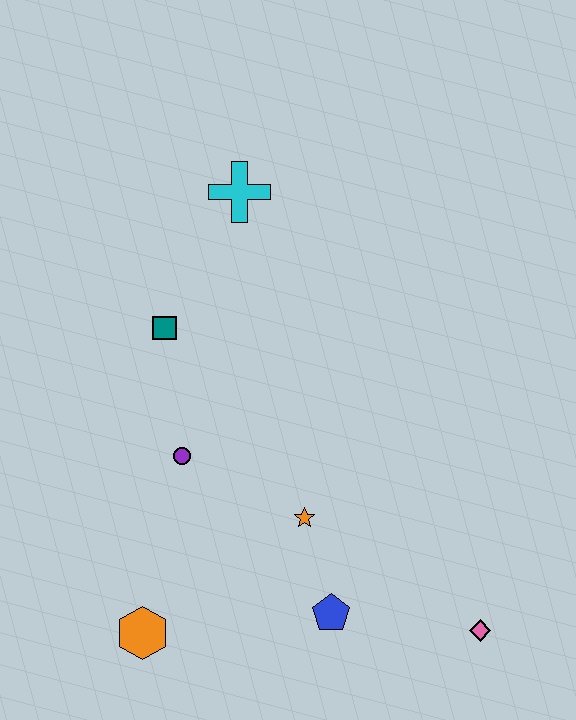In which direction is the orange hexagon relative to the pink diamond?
The orange hexagon is to the left of the pink diamond.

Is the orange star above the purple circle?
No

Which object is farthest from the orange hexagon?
The cyan cross is farthest from the orange hexagon.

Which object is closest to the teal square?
The purple circle is closest to the teal square.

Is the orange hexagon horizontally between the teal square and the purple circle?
No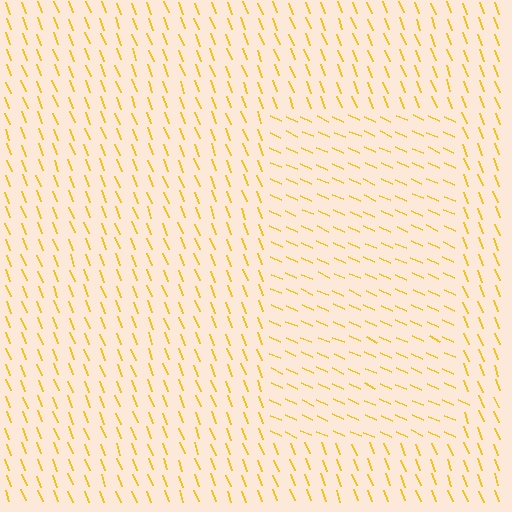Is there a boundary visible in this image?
Yes, there is a texture boundary formed by a change in line orientation.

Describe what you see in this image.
The image is filled with small yellow line segments. A rectangle region in the image has lines oriented differently from the surrounding lines, creating a visible texture boundary.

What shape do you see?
I see a rectangle.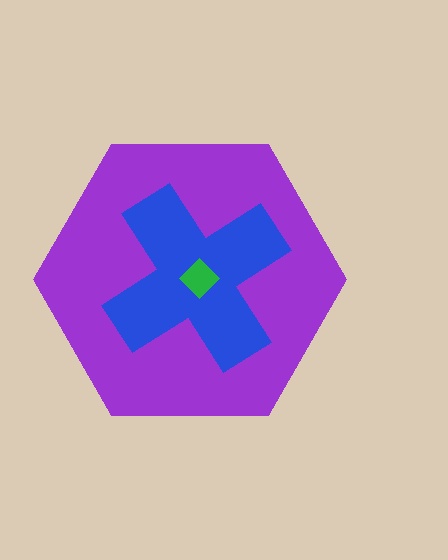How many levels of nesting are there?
3.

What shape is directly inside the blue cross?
The green diamond.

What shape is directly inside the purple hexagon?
The blue cross.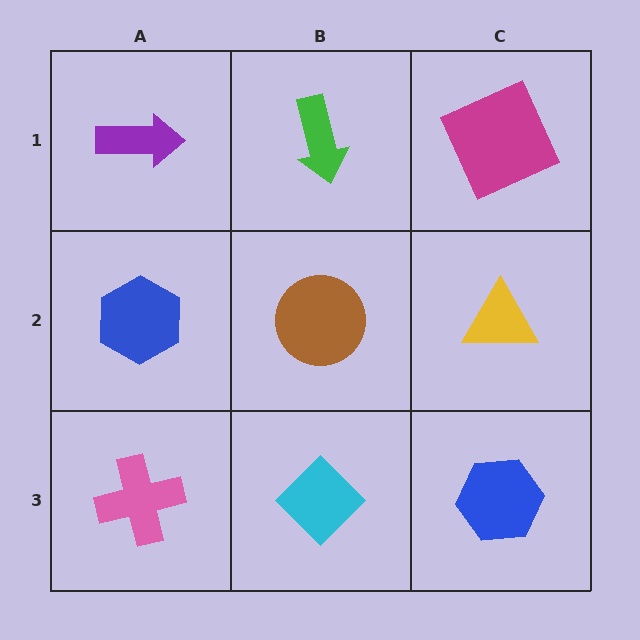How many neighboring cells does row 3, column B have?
3.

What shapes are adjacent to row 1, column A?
A blue hexagon (row 2, column A), a green arrow (row 1, column B).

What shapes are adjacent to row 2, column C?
A magenta square (row 1, column C), a blue hexagon (row 3, column C), a brown circle (row 2, column B).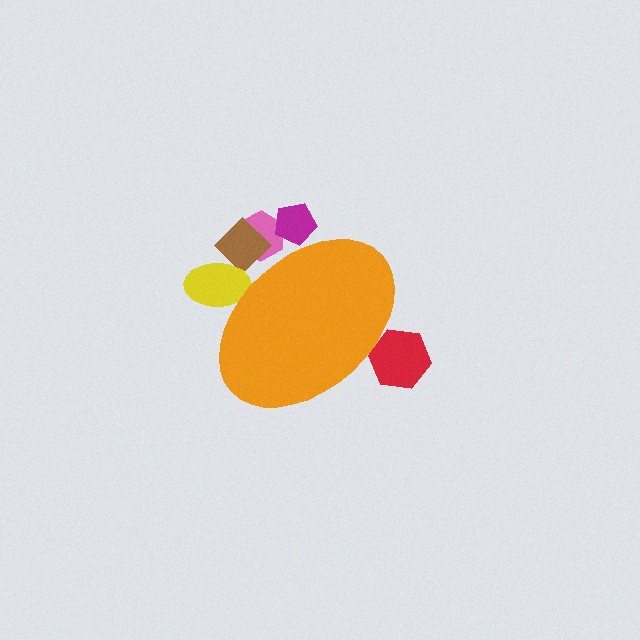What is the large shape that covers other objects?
An orange ellipse.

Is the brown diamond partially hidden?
Yes, the brown diamond is partially hidden behind the orange ellipse.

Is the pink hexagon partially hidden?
Yes, the pink hexagon is partially hidden behind the orange ellipse.